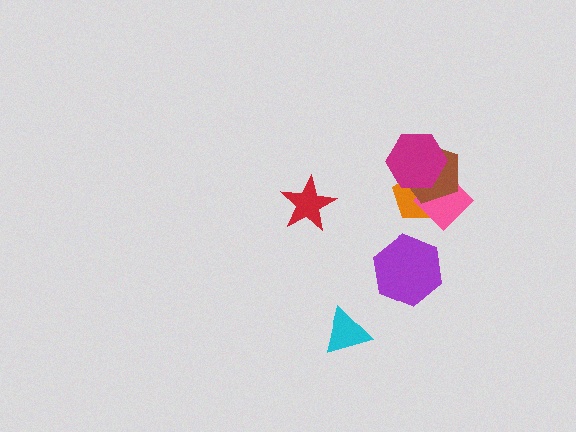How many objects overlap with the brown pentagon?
3 objects overlap with the brown pentagon.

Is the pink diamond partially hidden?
Yes, it is partially covered by another shape.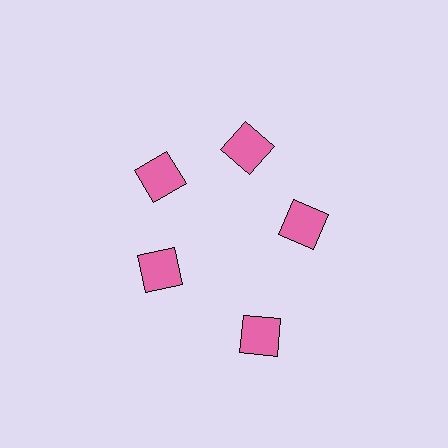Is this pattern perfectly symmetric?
No. The 5 pink squares are arranged in a ring, but one element near the 5 o'clock position is pushed outward from the center, breaking the 5-fold rotational symmetry.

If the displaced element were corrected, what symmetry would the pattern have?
It would have 5-fold rotational symmetry — the pattern would map onto itself every 72 degrees.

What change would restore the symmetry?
The symmetry would be restored by moving it inward, back onto the ring so that all 5 squares sit at equal angles and equal distance from the center.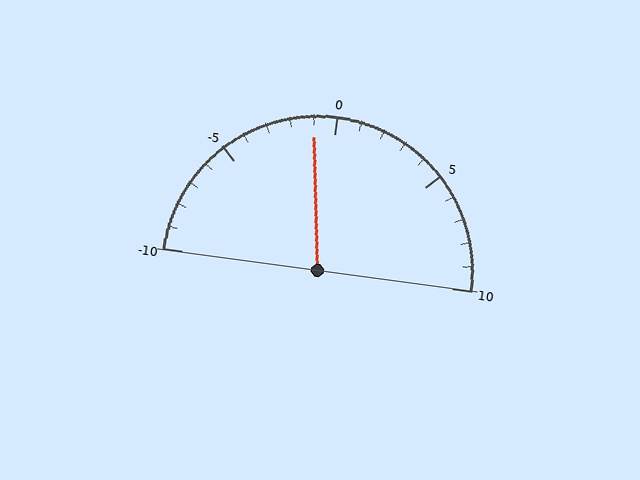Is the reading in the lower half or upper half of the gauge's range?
The reading is in the lower half of the range (-10 to 10).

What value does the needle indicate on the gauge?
The needle indicates approximately -1.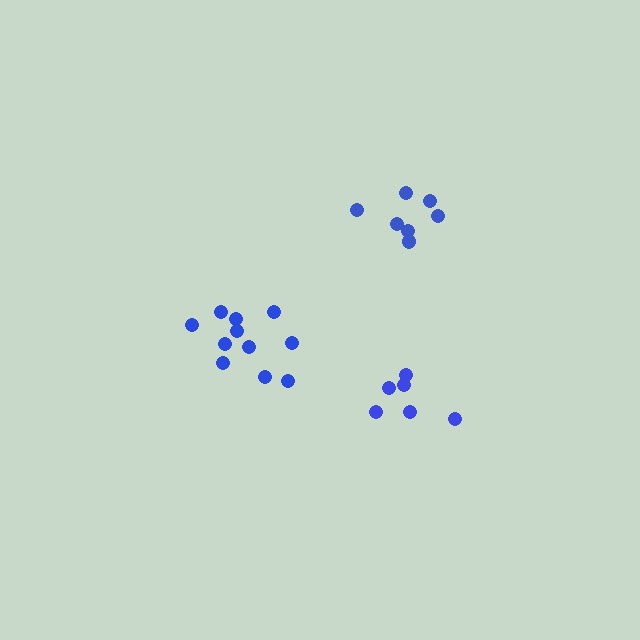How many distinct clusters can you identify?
There are 3 distinct clusters.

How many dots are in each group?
Group 1: 11 dots, Group 2: 6 dots, Group 3: 7 dots (24 total).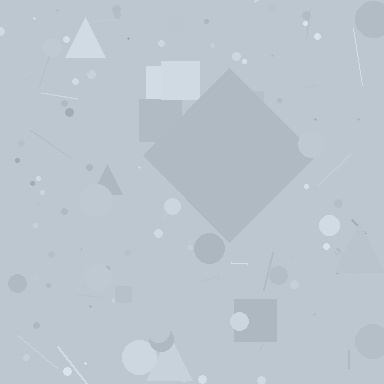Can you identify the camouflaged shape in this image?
The camouflaged shape is a diamond.